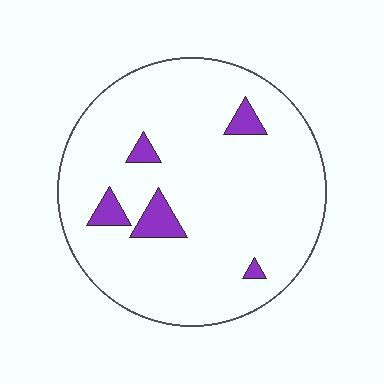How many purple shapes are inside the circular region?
5.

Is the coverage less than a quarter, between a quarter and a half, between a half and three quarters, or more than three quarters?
Less than a quarter.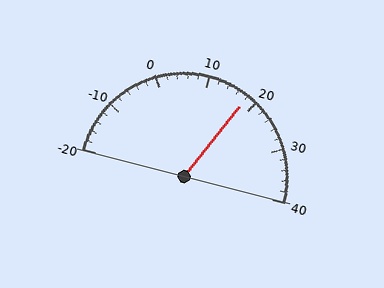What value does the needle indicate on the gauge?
The needle indicates approximately 18.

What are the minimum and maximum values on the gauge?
The gauge ranges from -20 to 40.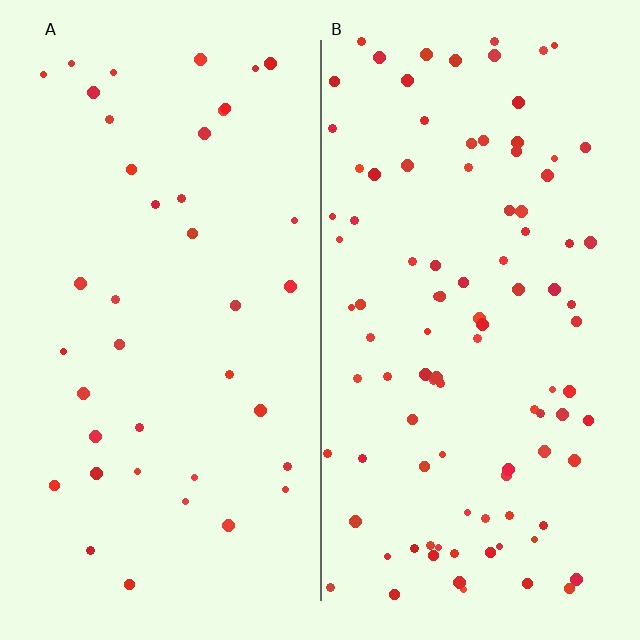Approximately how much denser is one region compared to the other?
Approximately 2.5× — region B over region A.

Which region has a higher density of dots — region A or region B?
B (the right).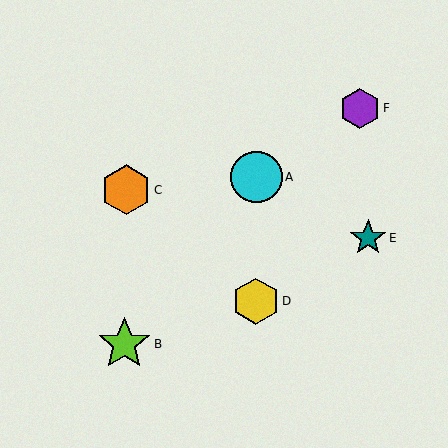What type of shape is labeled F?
Shape F is a purple hexagon.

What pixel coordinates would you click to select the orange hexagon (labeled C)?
Click at (126, 190) to select the orange hexagon C.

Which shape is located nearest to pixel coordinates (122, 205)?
The orange hexagon (labeled C) at (126, 190) is nearest to that location.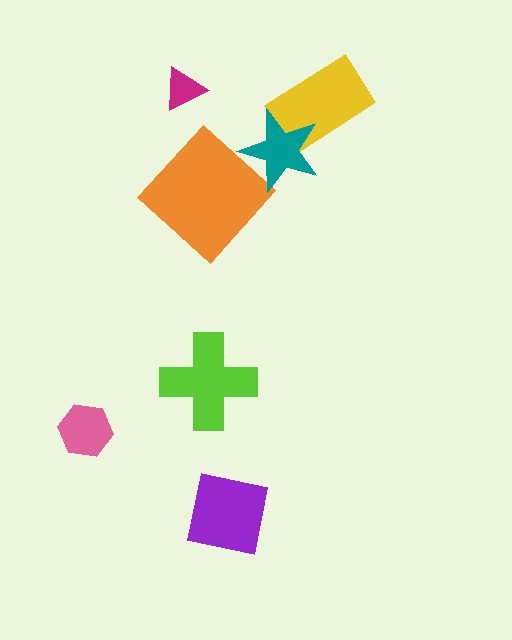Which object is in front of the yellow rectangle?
The teal star is in front of the yellow rectangle.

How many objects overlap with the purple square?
0 objects overlap with the purple square.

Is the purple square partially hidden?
No, no other shape covers it.